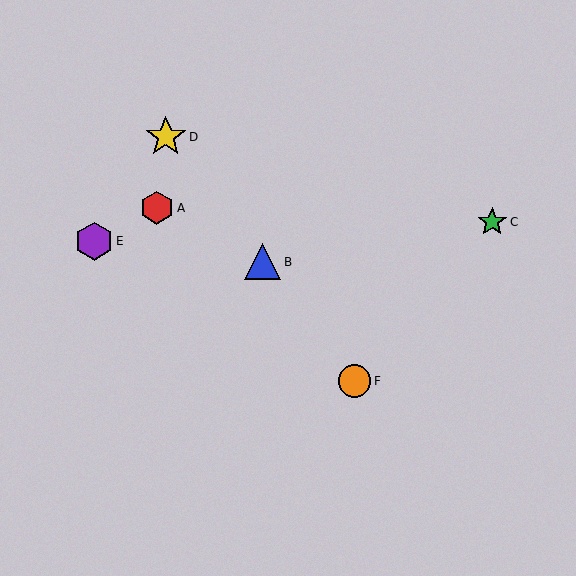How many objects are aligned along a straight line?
3 objects (B, D, F) are aligned along a straight line.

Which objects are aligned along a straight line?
Objects B, D, F are aligned along a straight line.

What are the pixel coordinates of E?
Object E is at (94, 241).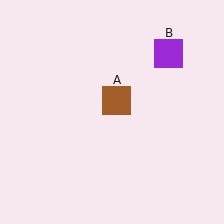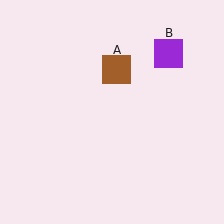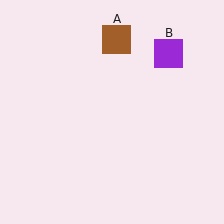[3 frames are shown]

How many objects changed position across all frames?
1 object changed position: brown square (object A).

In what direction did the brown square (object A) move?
The brown square (object A) moved up.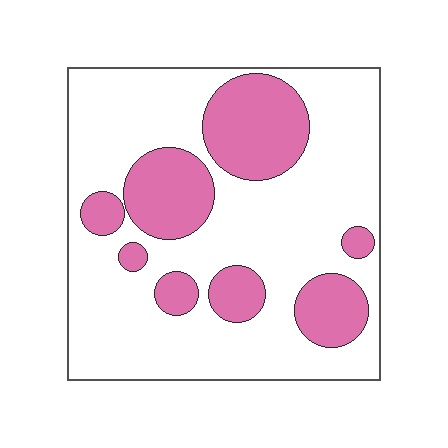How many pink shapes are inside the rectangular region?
8.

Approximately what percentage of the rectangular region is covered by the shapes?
Approximately 30%.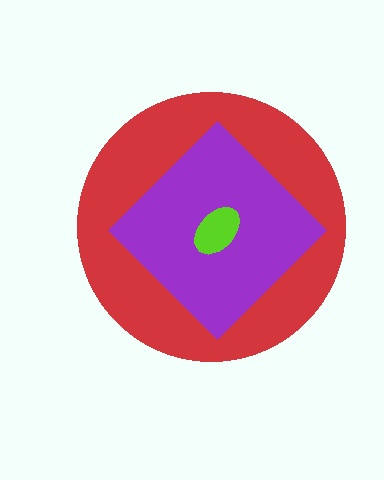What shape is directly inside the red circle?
The purple diamond.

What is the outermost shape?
The red circle.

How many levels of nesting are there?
3.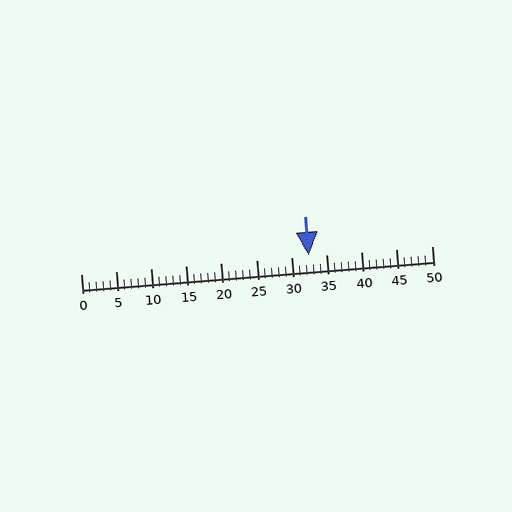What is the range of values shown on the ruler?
The ruler shows values from 0 to 50.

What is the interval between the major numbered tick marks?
The major tick marks are spaced 5 units apart.